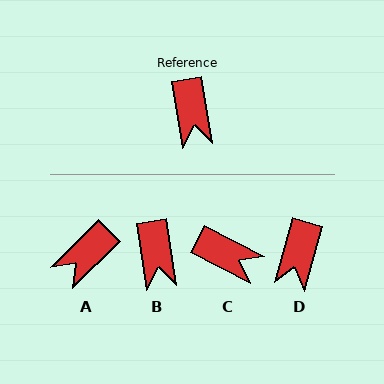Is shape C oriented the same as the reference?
No, it is off by about 53 degrees.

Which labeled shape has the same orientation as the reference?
B.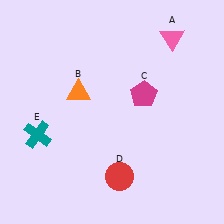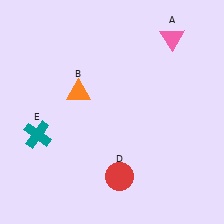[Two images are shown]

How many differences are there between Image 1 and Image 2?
There is 1 difference between the two images.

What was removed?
The magenta pentagon (C) was removed in Image 2.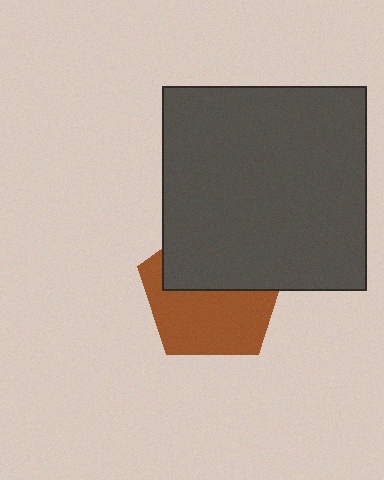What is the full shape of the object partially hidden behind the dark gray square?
The partially hidden object is a brown pentagon.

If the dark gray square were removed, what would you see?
You would see the complete brown pentagon.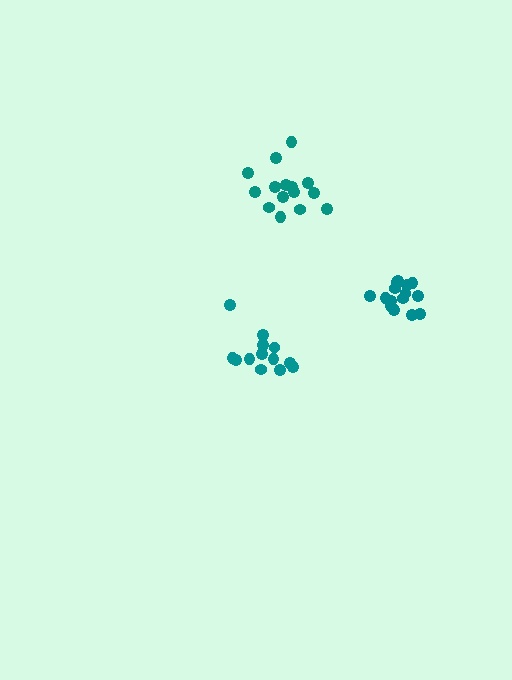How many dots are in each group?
Group 1: 13 dots, Group 2: 15 dots, Group 3: 15 dots (43 total).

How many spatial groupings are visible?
There are 3 spatial groupings.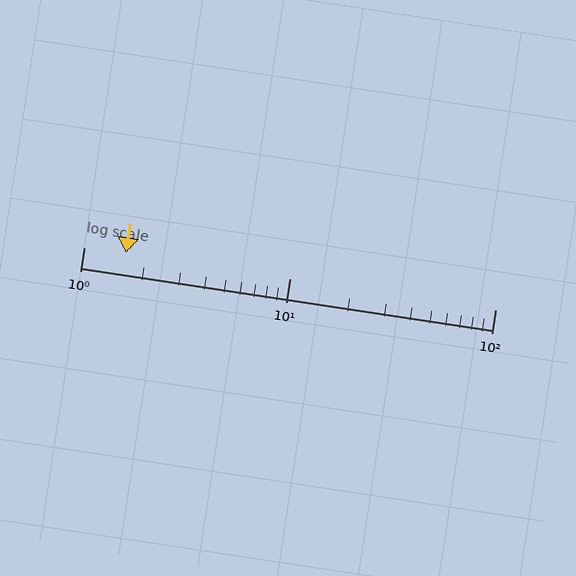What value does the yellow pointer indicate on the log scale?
The pointer indicates approximately 1.6.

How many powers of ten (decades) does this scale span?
The scale spans 2 decades, from 1 to 100.